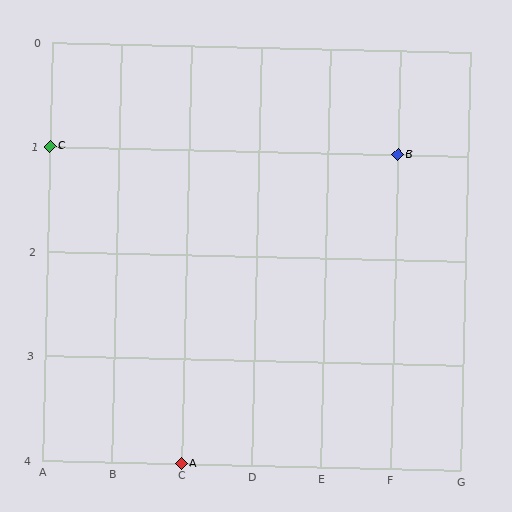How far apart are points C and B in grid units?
Points C and B are 5 columns apart.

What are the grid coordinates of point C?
Point C is at grid coordinates (A, 1).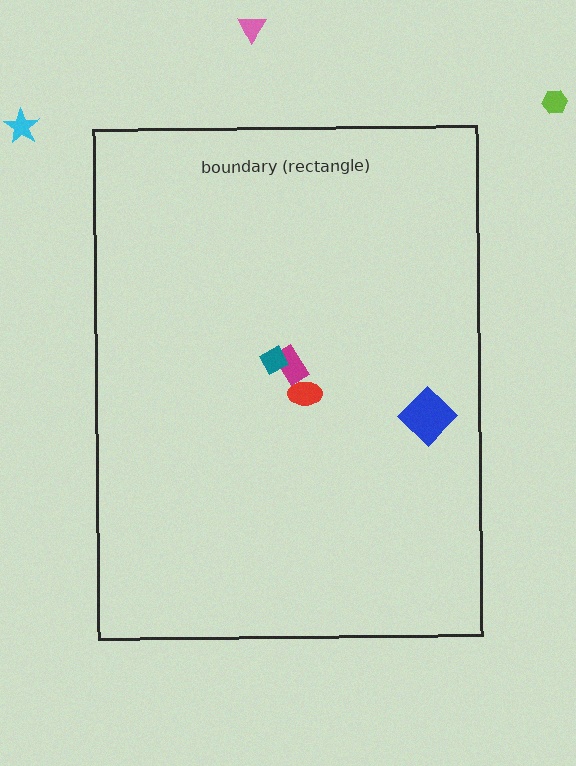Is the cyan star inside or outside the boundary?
Outside.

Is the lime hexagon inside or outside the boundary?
Outside.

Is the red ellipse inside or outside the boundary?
Inside.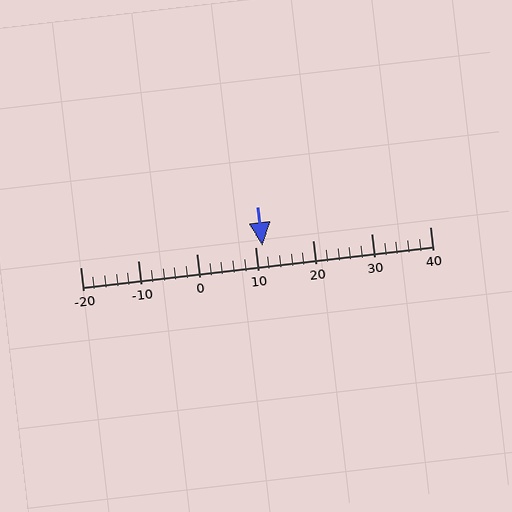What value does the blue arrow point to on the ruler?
The blue arrow points to approximately 11.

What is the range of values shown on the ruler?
The ruler shows values from -20 to 40.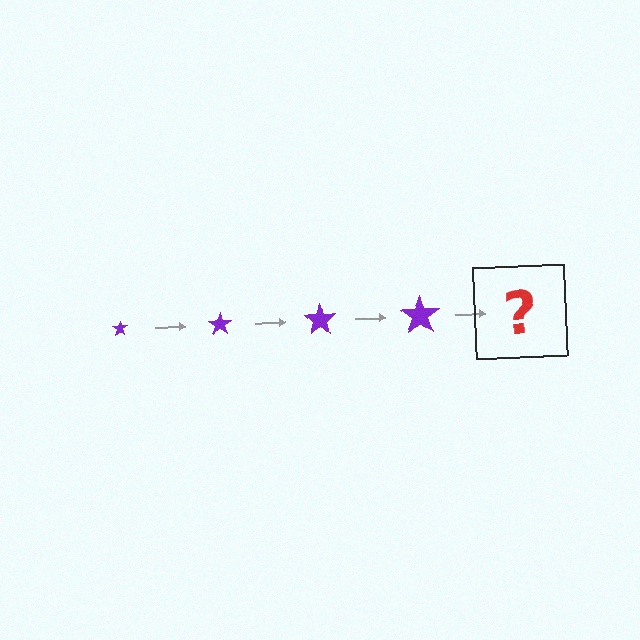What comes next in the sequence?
The next element should be a purple star, larger than the previous one.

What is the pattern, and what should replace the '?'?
The pattern is that the star gets progressively larger each step. The '?' should be a purple star, larger than the previous one.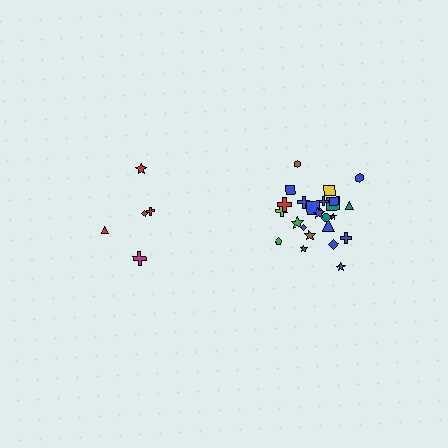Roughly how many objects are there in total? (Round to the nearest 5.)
Roughly 30 objects in total.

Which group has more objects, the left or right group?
The right group.